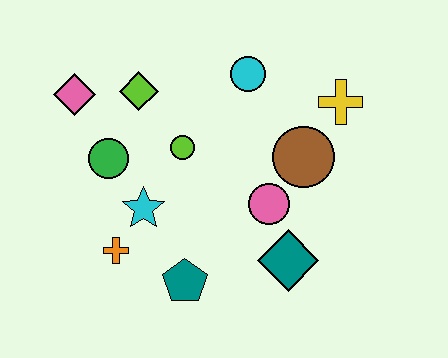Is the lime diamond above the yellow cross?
Yes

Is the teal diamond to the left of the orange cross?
No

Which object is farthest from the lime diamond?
The teal diamond is farthest from the lime diamond.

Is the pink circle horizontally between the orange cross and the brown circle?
Yes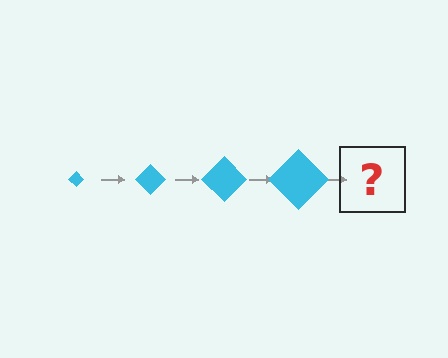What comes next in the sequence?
The next element should be a cyan diamond, larger than the previous one.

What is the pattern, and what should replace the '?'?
The pattern is that the diamond gets progressively larger each step. The '?' should be a cyan diamond, larger than the previous one.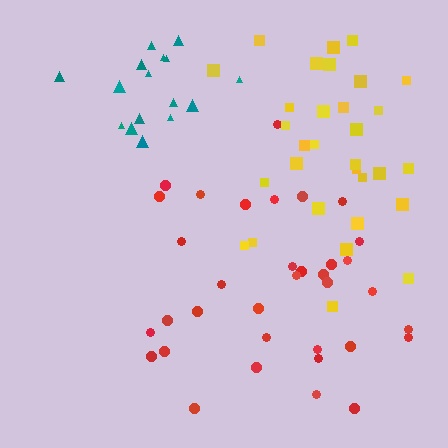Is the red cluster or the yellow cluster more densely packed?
Red.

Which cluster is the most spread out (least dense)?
Yellow.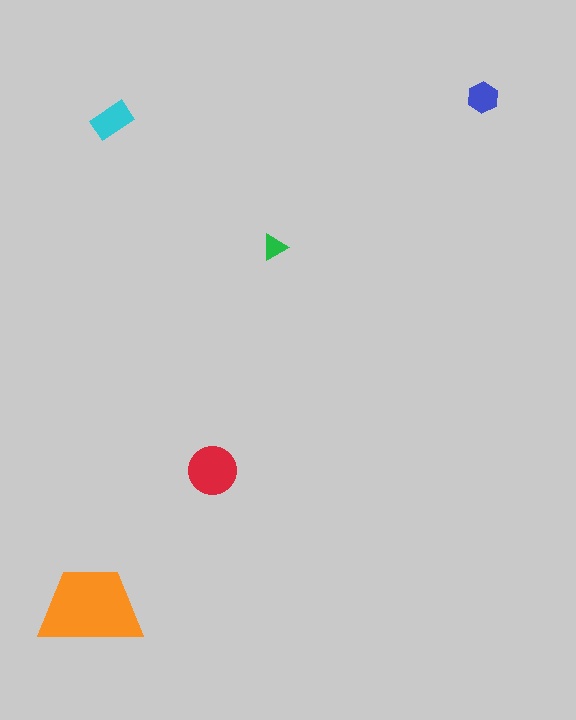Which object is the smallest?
The green triangle.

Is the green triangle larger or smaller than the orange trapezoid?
Smaller.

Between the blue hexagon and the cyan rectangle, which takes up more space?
The cyan rectangle.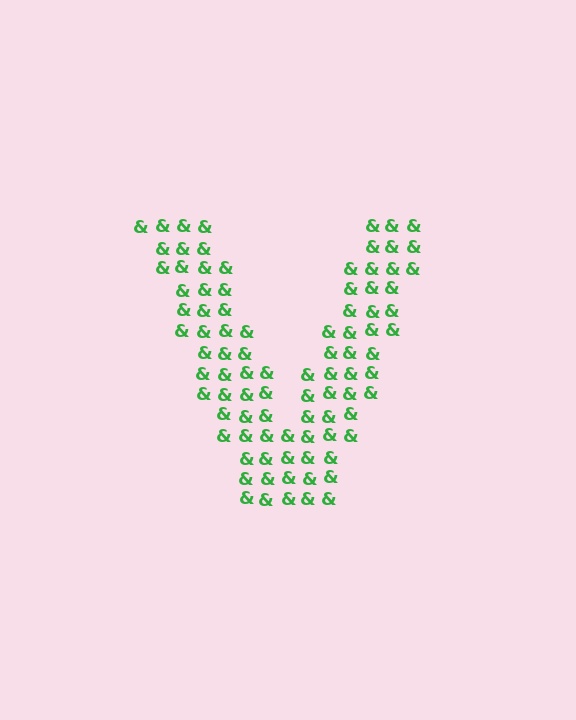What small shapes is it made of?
It is made of small ampersands.